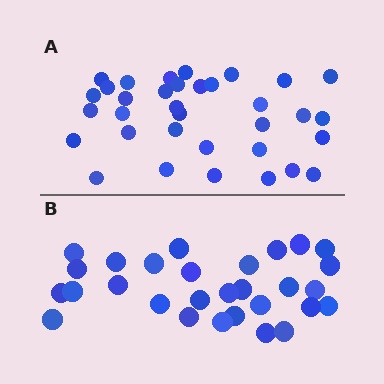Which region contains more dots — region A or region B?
Region A (the top region) has more dots.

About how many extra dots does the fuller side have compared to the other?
Region A has about 5 more dots than region B.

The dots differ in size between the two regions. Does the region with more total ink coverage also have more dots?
No. Region B has more total ink coverage because its dots are larger, but region A actually contains more individual dots. Total area can be misleading — the number of items is what matters here.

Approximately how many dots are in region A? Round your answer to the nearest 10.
About 30 dots. (The exact count is 34, which rounds to 30.)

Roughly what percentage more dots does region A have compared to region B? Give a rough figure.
About 15% more.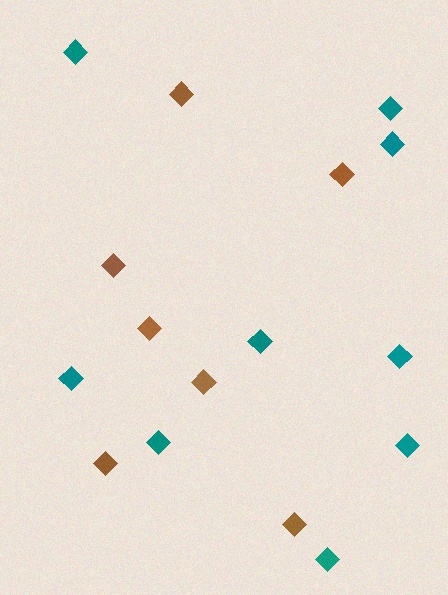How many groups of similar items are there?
There are 2 groups: one group of brown diamonds (7) and one group of teal diamonds (9).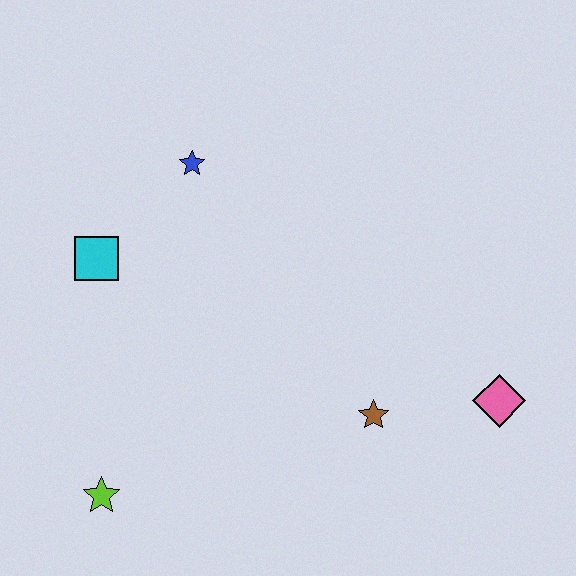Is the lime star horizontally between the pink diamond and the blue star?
No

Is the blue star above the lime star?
Yes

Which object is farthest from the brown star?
The cyan square is farthest from the brown star.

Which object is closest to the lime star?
The cyan square is closest to the lime star.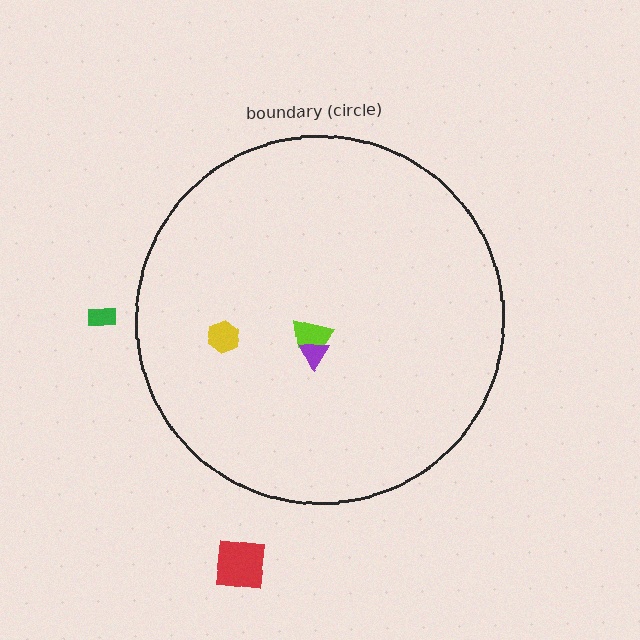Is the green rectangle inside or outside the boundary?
Outside.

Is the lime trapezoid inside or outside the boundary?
Inside.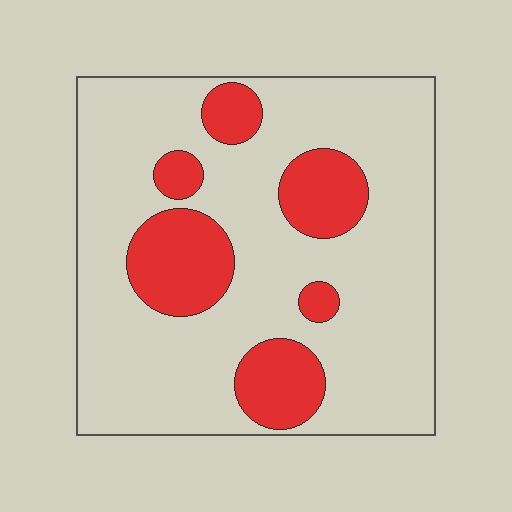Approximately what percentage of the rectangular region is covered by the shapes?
Approximately 20%.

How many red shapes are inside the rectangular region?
6.